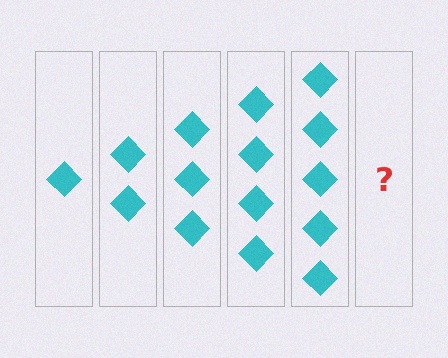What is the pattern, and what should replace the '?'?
The pattern is that each step adds one more diamond. The '?' should be 6 diamonds.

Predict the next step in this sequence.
The next step is 6 diamonds.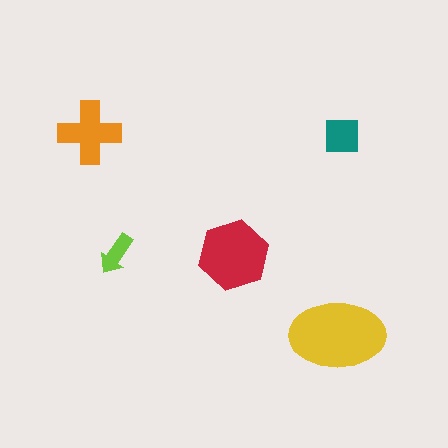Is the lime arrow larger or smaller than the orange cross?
Smaller.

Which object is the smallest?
The lime arrow.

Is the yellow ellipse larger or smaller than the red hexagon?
Larger.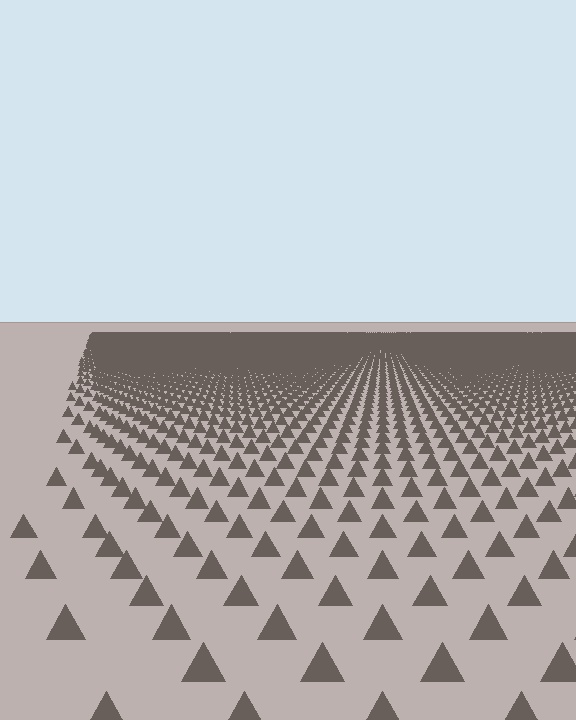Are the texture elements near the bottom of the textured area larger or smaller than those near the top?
Larger. Near the bottom, elements are closer to the viewer and appear at a bigger on-screen size.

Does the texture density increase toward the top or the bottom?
Density increases toward the top.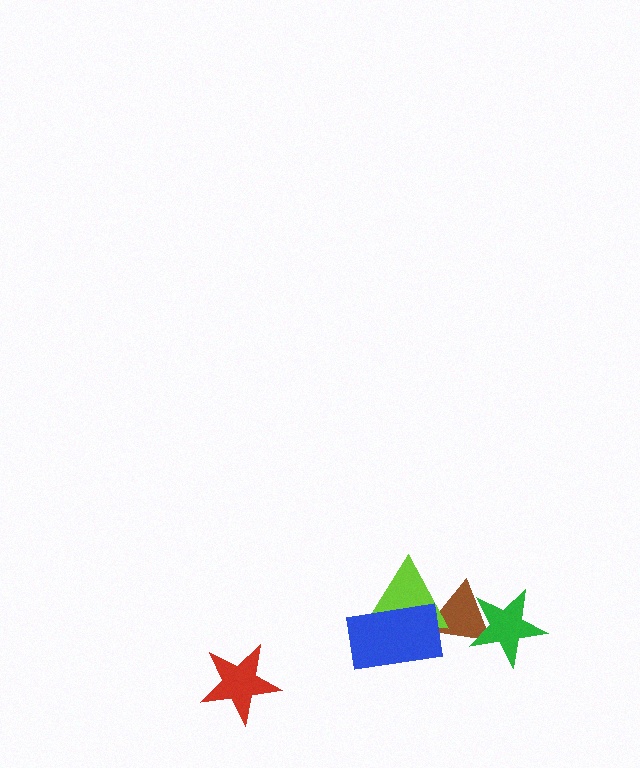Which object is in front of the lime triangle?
The blue rectangle is in front of the lime triangle.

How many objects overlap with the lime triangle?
2 objects overlap with the lime triangle.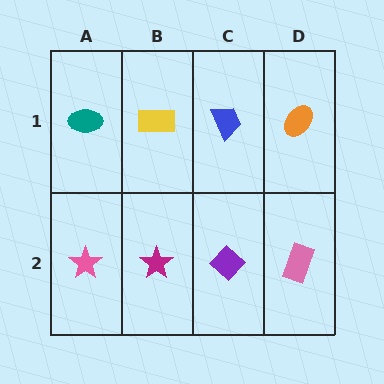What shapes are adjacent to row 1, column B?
A magenta star (row 2, column B), a teal ellipse (row 1, column A), a blue trapezoid (row 1, column C).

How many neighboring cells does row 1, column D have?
2.